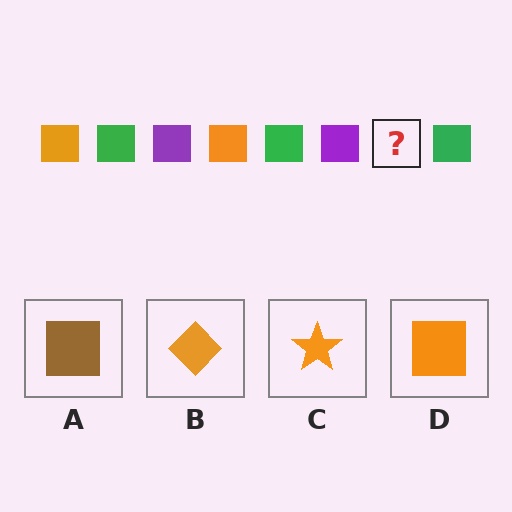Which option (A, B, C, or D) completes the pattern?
D.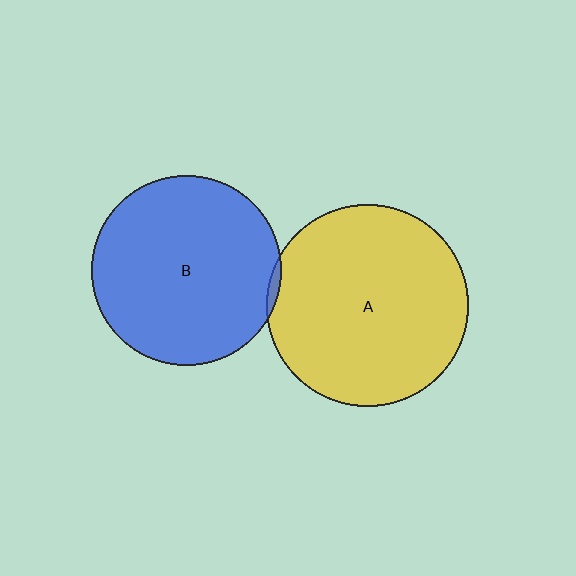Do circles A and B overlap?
Yes.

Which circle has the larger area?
Circle A (yellow).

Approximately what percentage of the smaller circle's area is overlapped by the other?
Approximately 5%.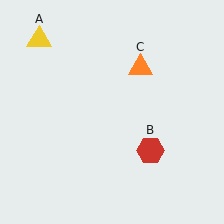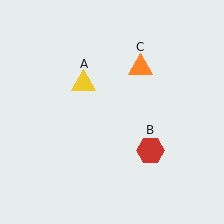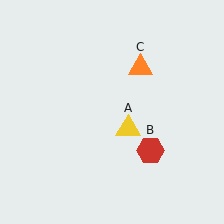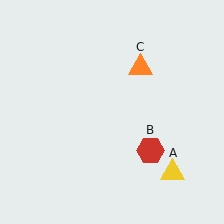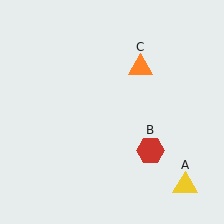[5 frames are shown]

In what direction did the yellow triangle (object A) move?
The yellow triangle (object A) moved down and to the right.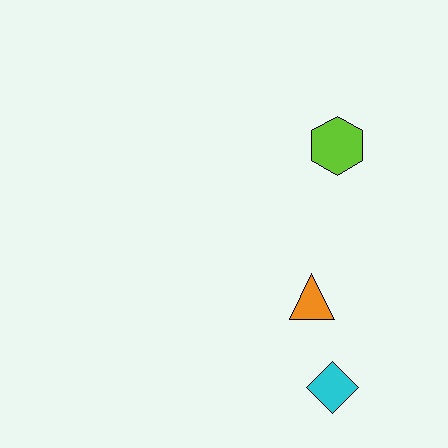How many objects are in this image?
There are 3 objects.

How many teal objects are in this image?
There are no teal objects.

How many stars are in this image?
There are no stars.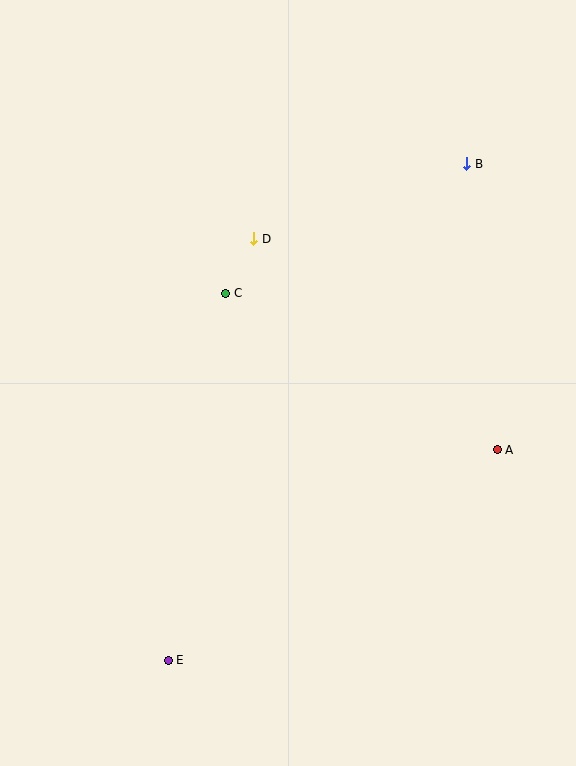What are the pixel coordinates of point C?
Point C is at (226, 293).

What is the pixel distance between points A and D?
The distance between A and D is 322 pixels.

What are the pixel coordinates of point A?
Point A is at (497, 450).